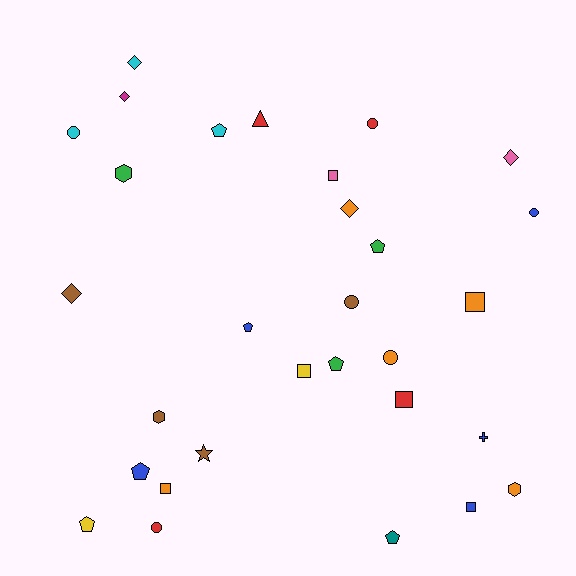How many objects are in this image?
There are 30 objects.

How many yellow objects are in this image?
There are 2 yellow objects.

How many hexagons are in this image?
There are 3 hexagons.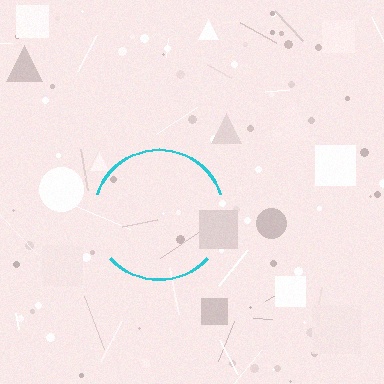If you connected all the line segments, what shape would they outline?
They would outline a circle.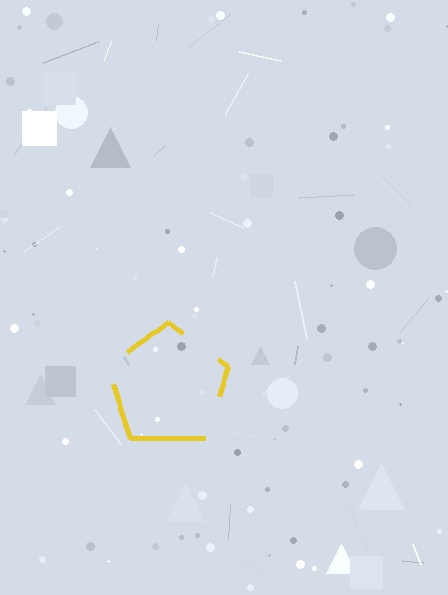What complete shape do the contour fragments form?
The contour fragments form a pentagon.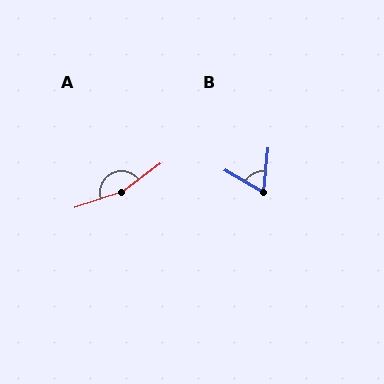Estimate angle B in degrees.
Approximately 65 degrees.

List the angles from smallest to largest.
B (65°), A (162°).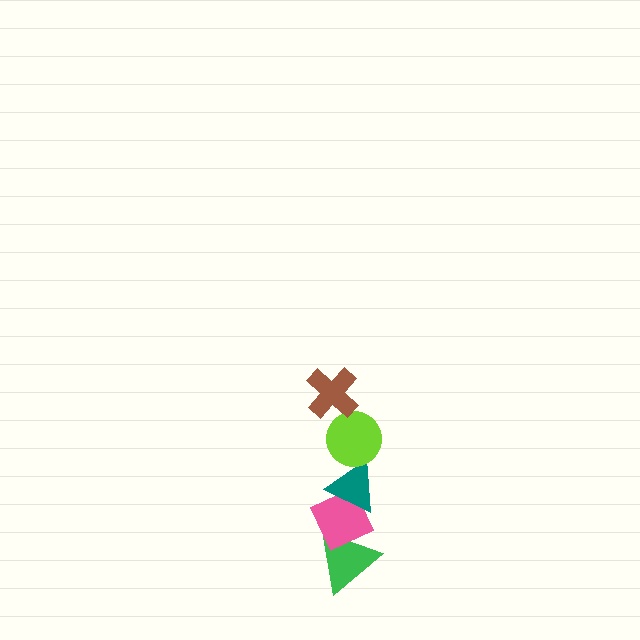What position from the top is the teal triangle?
The teal triangle is 3rd from the top.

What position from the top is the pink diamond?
The pink diamond is 4th from the top.